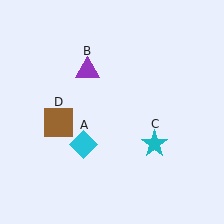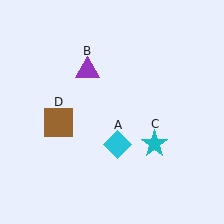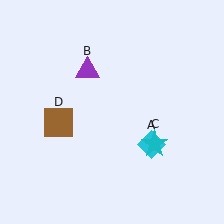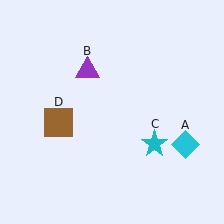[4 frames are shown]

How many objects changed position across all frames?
1 object changed position: cyan diamond (object A).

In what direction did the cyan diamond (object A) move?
The cyan diamond (object A) moved right.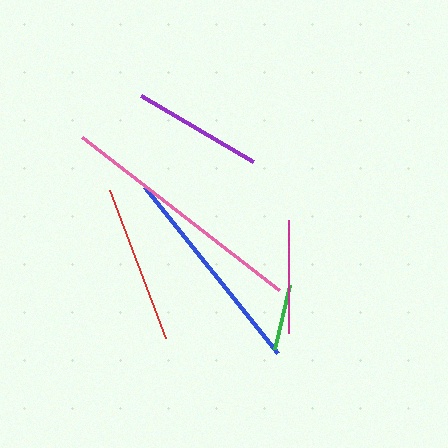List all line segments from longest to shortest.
From longest to shortest: pink, blue, red, purple, magenta, green.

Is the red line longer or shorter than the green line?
The red line is longer than the green line.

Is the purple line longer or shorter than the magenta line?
The purple line is longer than the magenta line.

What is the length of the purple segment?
The purple segment is approximately 130 pixels long.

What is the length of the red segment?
The red segment is approximately 157 pixels long.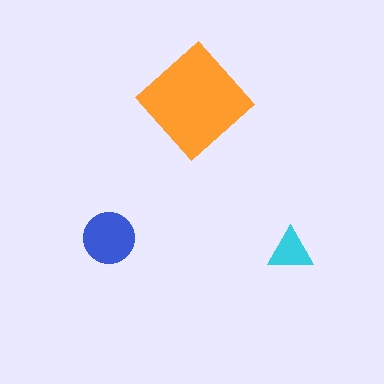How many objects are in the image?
There are 3 objects in the image.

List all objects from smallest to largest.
The cyan triangle, the blue circle, the orange diamond.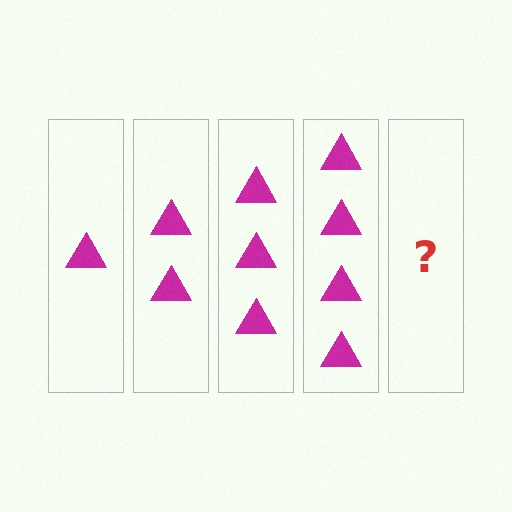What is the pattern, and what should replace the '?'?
The pattern is that each step adds one more triangle. The '?' should be 5 triangles.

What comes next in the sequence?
The next element should be 5 triangles.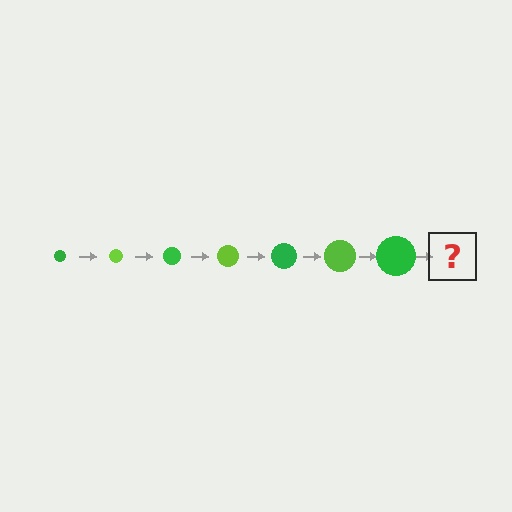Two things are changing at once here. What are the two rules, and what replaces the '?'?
The two rules are that the circle grows larger each step and the color cycles through green and lime. The '?' should be a lime circle, larger than the previous one.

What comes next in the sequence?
The next element should be a lime circle, larger than the previous one.